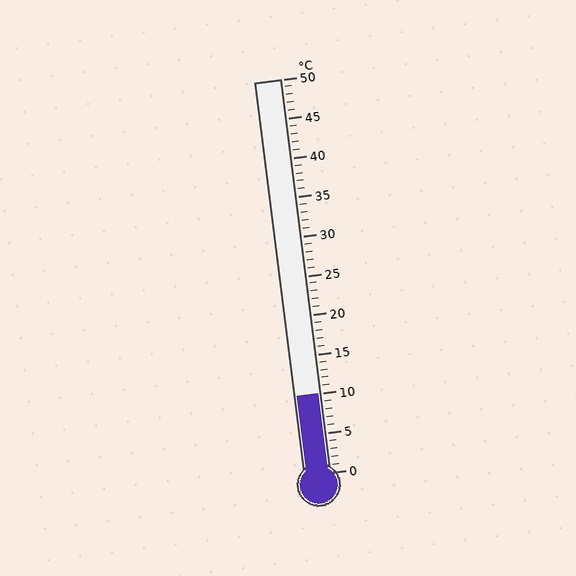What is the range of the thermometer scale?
The thermometer scale ranges from 0°C to 50°C.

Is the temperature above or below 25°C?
The temperature is below 25°C.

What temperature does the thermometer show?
The thermometer shows approximately 10°C.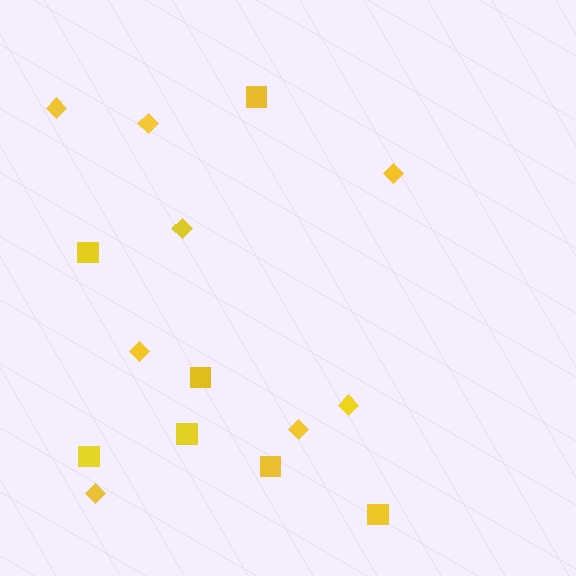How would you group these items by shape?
There are 2 groups: one group of diamonds (8) and one group of squares (7).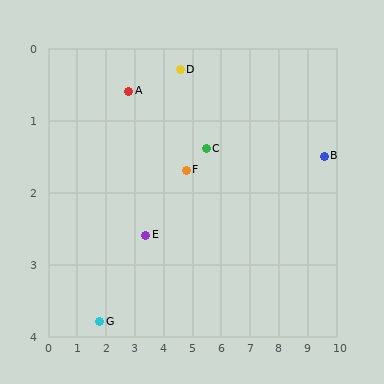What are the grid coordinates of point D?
Point D is at approximately (4.6, 0.3).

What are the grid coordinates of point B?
Point B is at approximately (9.6, 1.5).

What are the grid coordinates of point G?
Point G is at approximately (1.8, 3.8).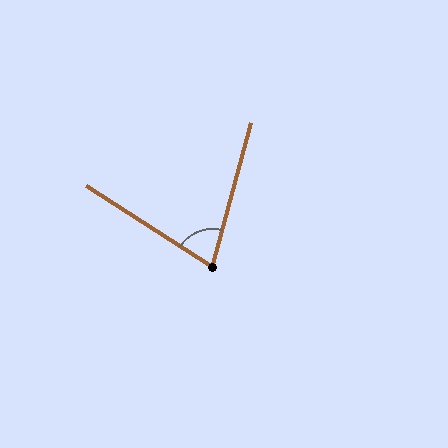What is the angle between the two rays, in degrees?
Approximately 73 degrees.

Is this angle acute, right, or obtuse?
It is acute.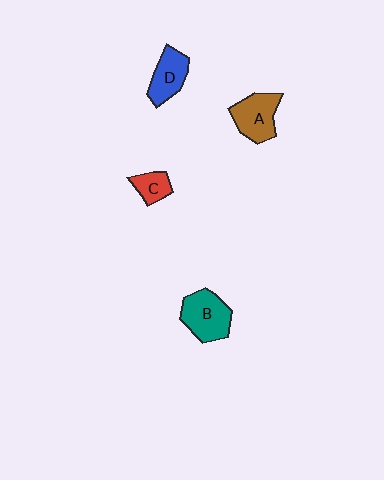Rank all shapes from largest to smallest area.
From largest to smallest: B (teal), A (brown), D (blue), C (red).